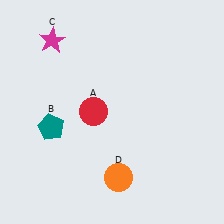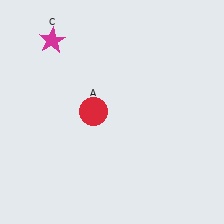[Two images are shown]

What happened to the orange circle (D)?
The orange circle (D) was removed in Image 2. It was in the bottom-right area of Image 1.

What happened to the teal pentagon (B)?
The teal pentagon (B) was removed in Image 2. It was in the bottom-left area of Image 1.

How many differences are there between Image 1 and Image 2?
There are 2 differences between the two images.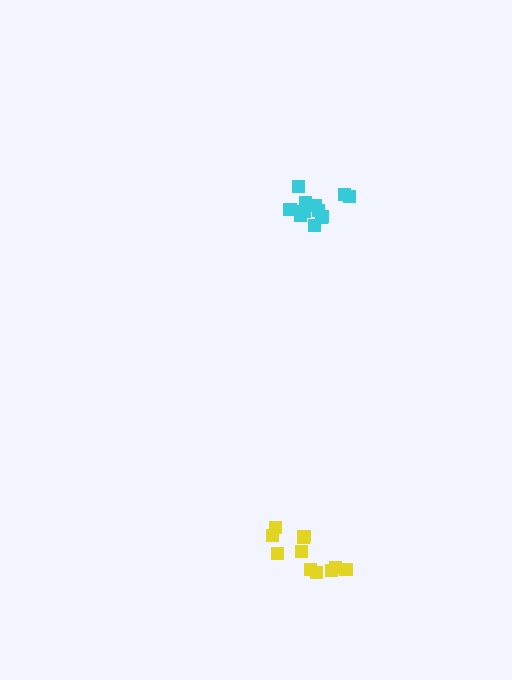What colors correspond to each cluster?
The clusters are colored: yellow, cyan.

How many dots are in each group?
Group 1: 11 dots, Group 2: 12 dots (23 total).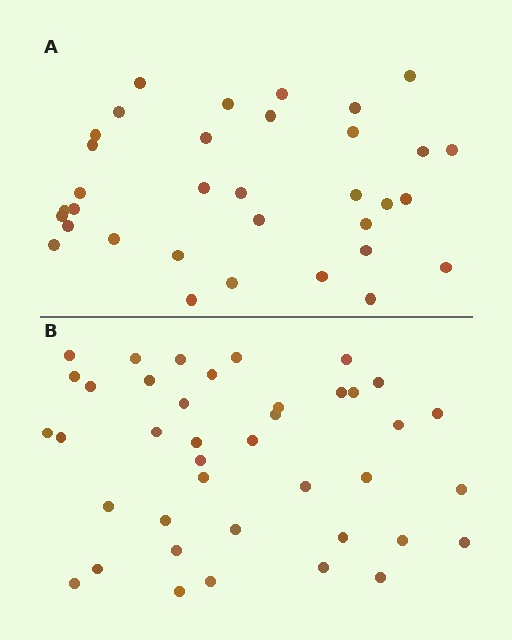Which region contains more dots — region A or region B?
Region B (the bottom region) has more dots.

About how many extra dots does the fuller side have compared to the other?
Region B has about 6 more dots than region A.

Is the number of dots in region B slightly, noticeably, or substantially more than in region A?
Region B has only slightly more — the two regions are fairly close. The ratio is roughly 1.2 to 1.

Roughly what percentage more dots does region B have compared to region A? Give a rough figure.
About 20% more.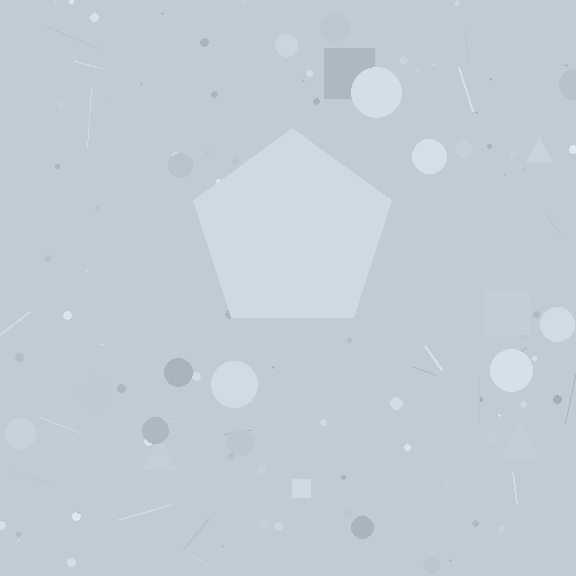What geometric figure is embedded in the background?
A pentagon is embedded in the background.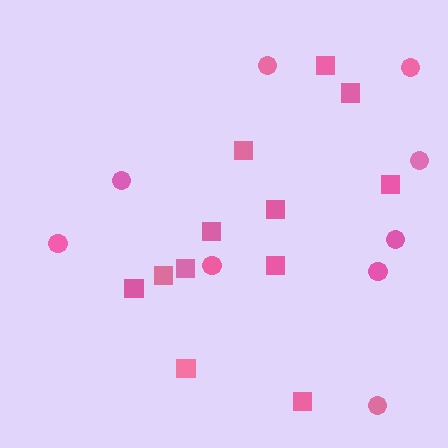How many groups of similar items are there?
There are 2 groups: one group of circles (9) and one group of squares (12).